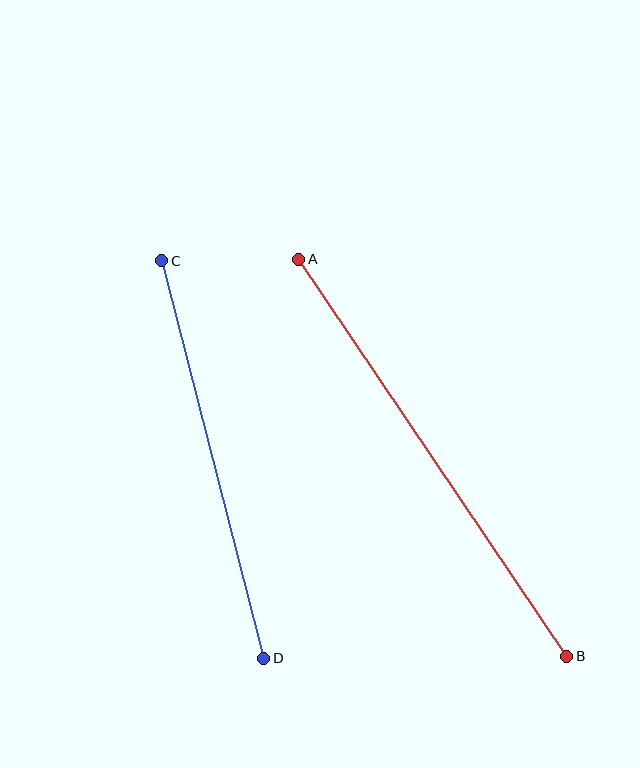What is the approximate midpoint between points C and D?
The midpoint is at approximately (213, 460) pixels.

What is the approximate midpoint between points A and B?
The midpoint is at approximately (433, 458) pixels.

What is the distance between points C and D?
The distance is approximately 410 pixels.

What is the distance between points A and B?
The distance is approximately 479 pixels.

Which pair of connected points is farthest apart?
Points A and B are farthest apart.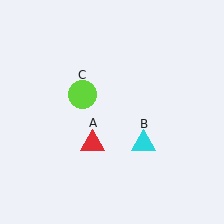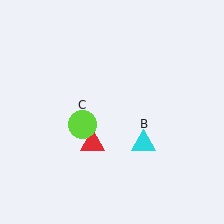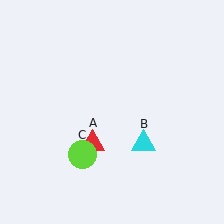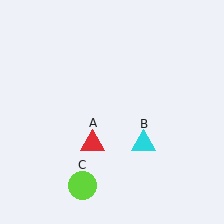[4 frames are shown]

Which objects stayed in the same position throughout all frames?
Red triangle (object A) and cyan triangle (object B) remained stationary.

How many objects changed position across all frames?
1 object changed position: lime circle (object C).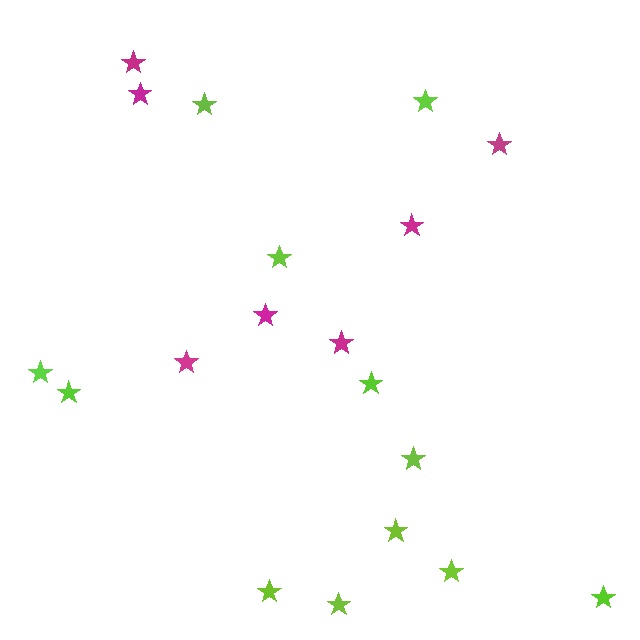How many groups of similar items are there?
There are 2 groups: one group of magenta stars (7) and one group of lime stars (12).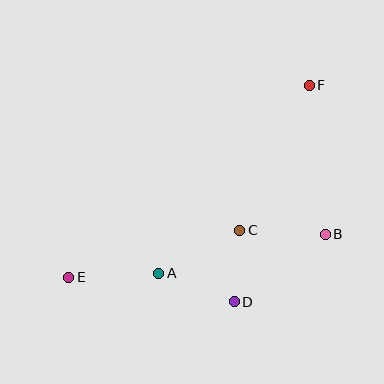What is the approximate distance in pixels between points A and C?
The distance between A and C is approximately 92 pixels.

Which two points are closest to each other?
Points C and D are closest to each other.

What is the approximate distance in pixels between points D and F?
The distance between D and F is approximately 229 pixels.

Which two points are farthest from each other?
Points E and F are farthest from each other.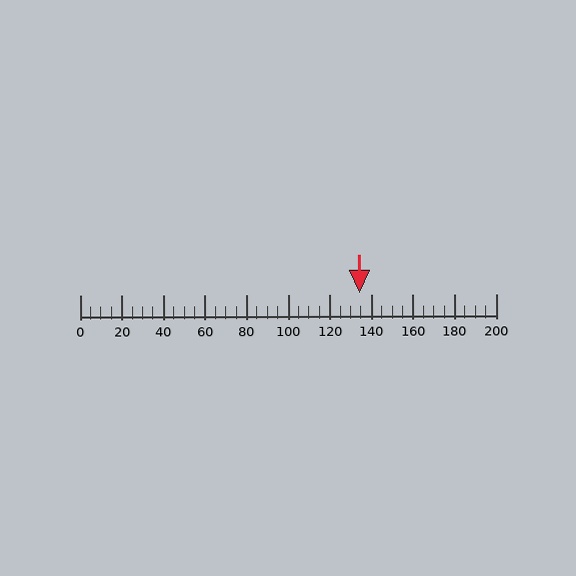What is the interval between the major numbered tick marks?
The major tick marks are spaced 20 units apart.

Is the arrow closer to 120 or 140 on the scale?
The arrow is closer to 140.